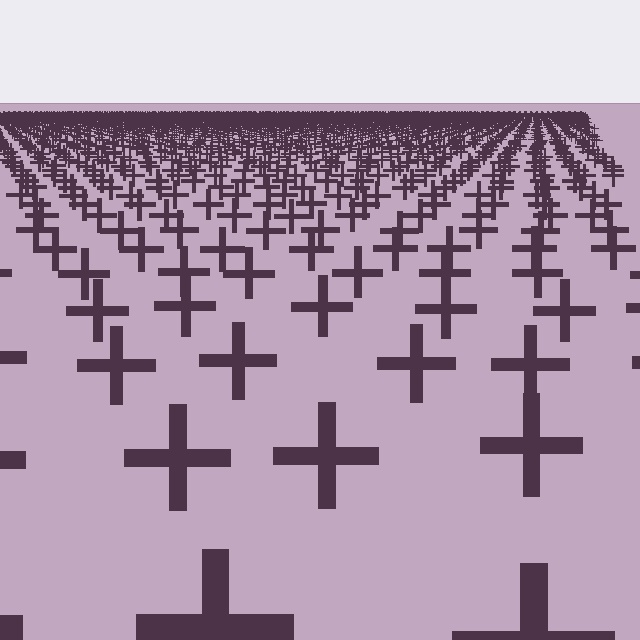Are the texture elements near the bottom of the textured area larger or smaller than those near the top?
Larger. Near the bottom, elements are closer to the viewer and appear at a bigger on-screen size.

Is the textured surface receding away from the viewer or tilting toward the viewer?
The surface is receding away from the viewer. Texture elements get smaller and denser toward the top.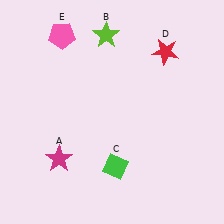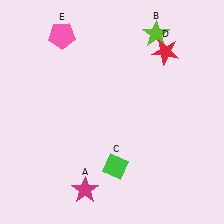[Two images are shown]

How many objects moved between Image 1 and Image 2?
2 objects moved between the two images.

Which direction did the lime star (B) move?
The lime star (B) moved right.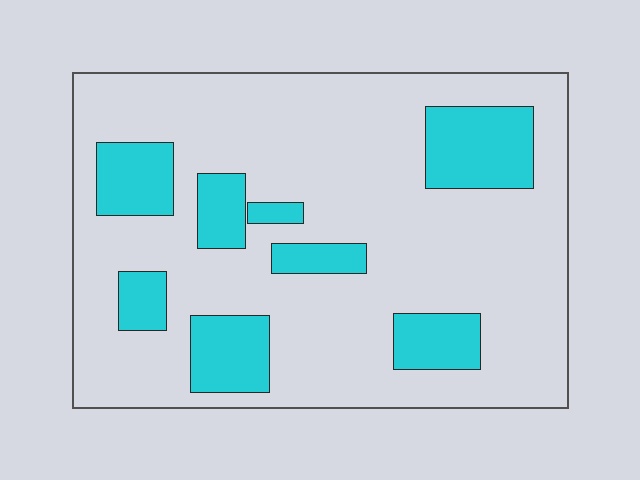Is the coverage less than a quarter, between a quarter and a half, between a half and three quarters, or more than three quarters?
Less than a quarter.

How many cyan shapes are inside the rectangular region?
8.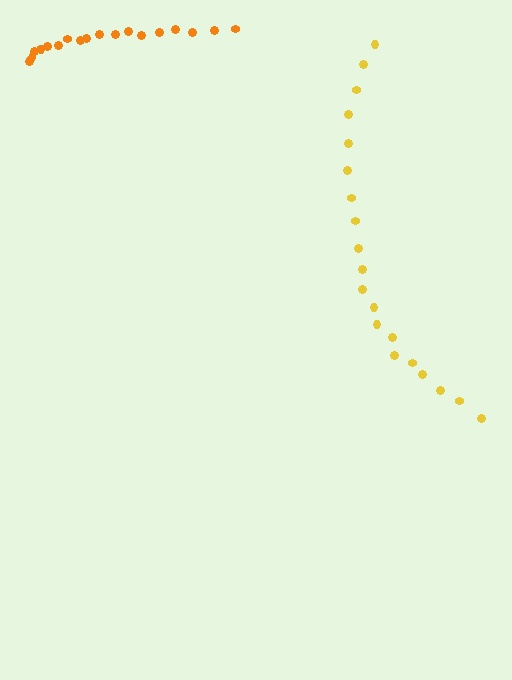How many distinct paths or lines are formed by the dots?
There are 2 distinct paths.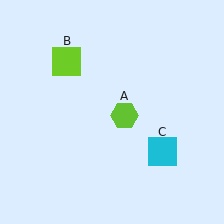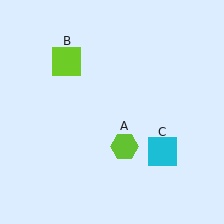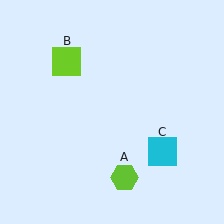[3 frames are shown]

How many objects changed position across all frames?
1 object changed position: lime hexagon (object A).